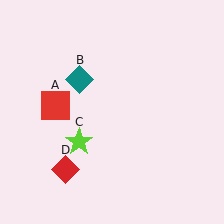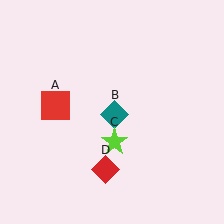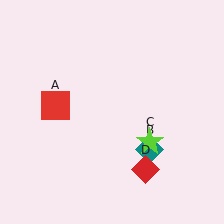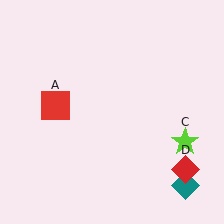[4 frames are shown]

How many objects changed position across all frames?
3 objects changed position: teal diamond (object B), lime star (object C), red diamond (object D).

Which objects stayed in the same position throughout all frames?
Red square (object A) remained stationary.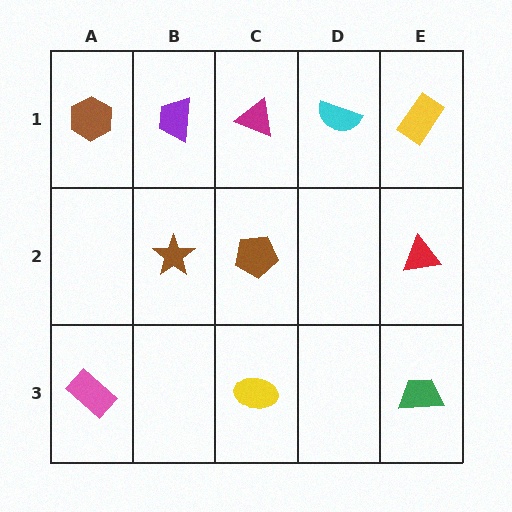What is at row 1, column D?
A cyan semicircle.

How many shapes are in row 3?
3 shapes.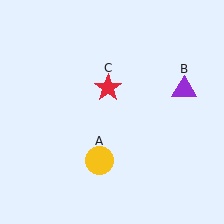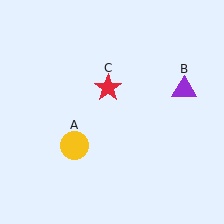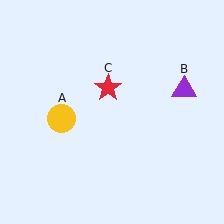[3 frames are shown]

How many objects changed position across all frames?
1 object changed position: yellow circle (object A).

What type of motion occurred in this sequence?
The yellow circle (object A) rotated clockwise around the center of the scene.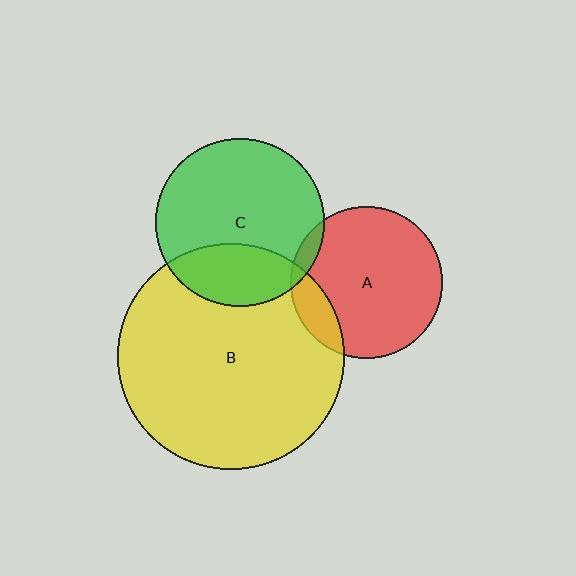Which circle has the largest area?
Circle B (yellow).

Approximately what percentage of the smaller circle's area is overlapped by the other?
Approximately 5%.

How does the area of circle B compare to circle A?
Approximately 2.2 times.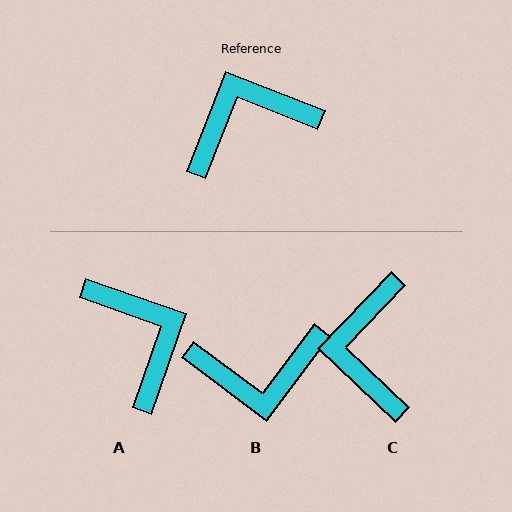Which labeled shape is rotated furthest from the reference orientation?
B, about 164 degrees away.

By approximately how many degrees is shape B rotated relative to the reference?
Approximately 164 degrees counter-clockwise.